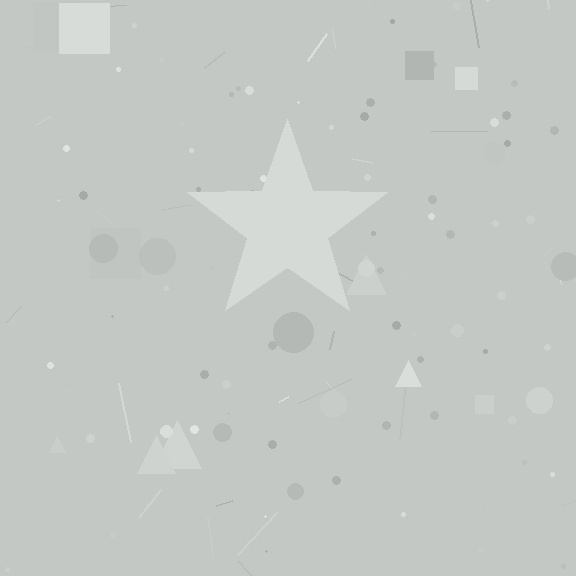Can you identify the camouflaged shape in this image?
The camouflaged shape is a star.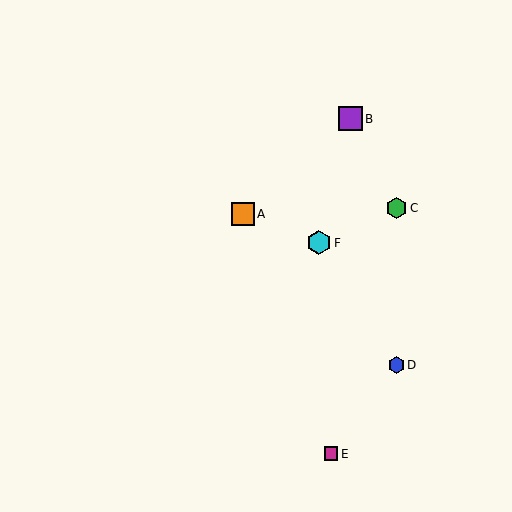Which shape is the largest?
The purple square (labeled B) is the largest.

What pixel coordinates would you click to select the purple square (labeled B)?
Click at (350, 119) to select the purple square B.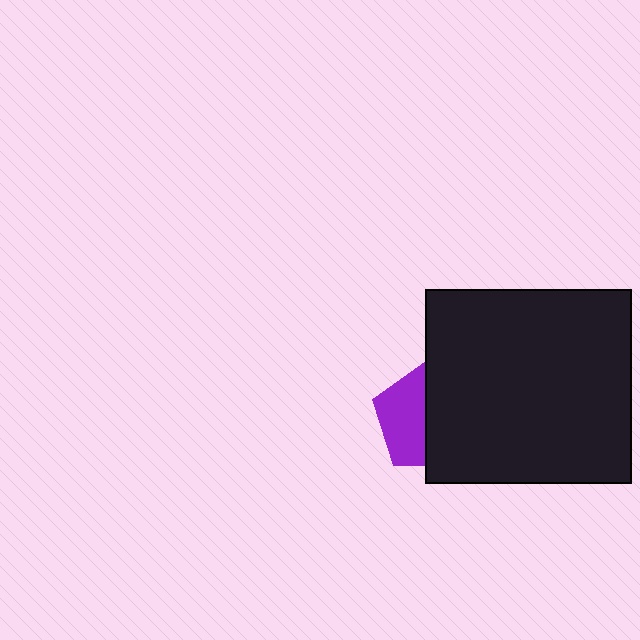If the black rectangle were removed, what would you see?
You would see the complete purple pentagon.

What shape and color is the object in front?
The object in front is a black rectangle.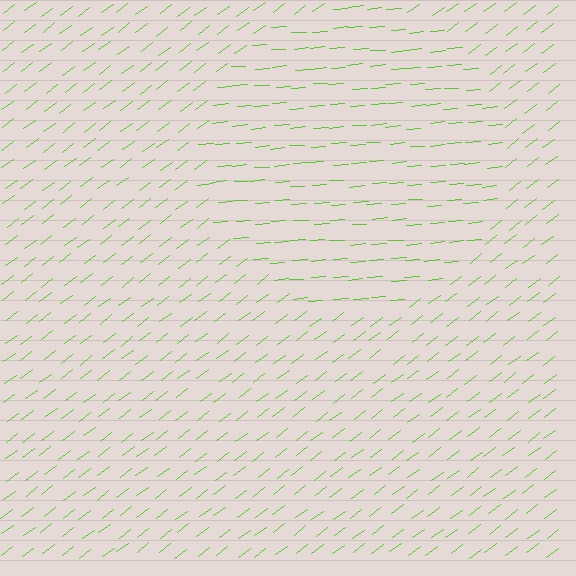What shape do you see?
I see a circle.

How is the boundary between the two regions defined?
The boundary is defined purely by a change in line orientation (approximately 32 degrees difference). All lines are the same color and thickness.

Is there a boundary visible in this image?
Yes, there is a texture boundary formed by a change in line orientation.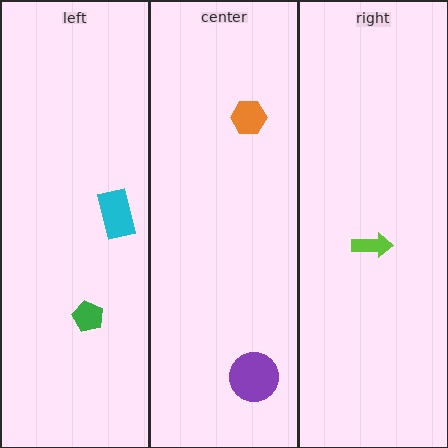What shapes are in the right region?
The lime arrow.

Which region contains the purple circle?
The center region.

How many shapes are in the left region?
2.